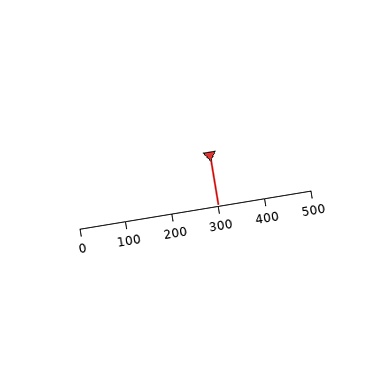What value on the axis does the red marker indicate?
The marker indicates approximately 300.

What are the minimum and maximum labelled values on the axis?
The axis runs from 0 to 500.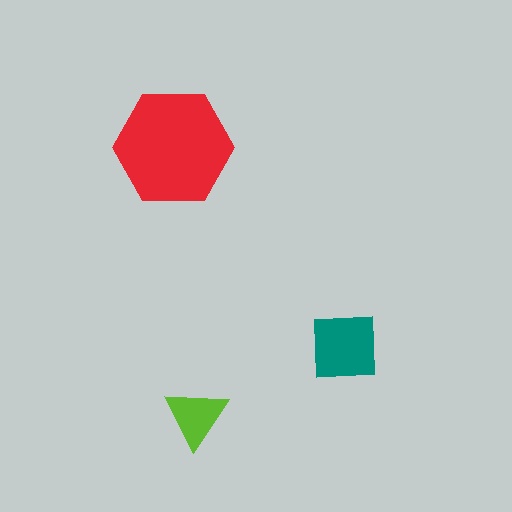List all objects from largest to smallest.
The red hexagon, the teal square, the lime triangle.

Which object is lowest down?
The lime triangle is bottommost.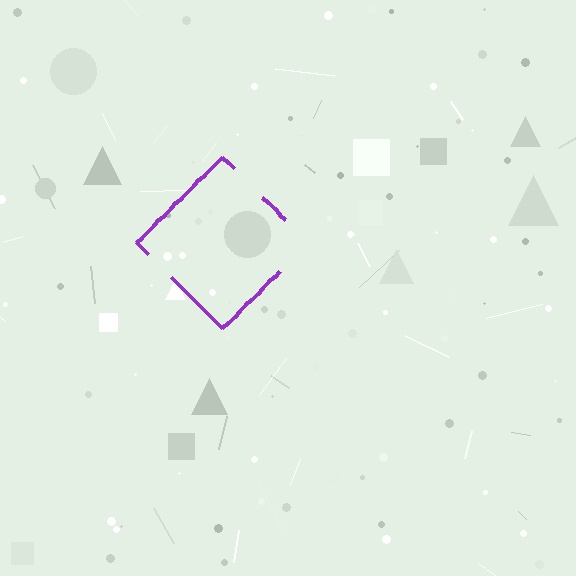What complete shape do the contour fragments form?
The contour fragments form a diamond.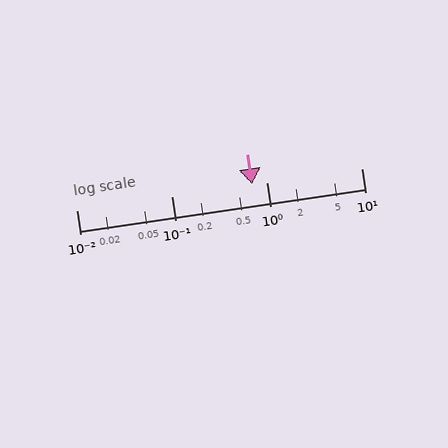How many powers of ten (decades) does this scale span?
The scale spans 3 decades, from 0.01 to 10.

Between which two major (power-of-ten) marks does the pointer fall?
The pointer is between 0.1 and 1.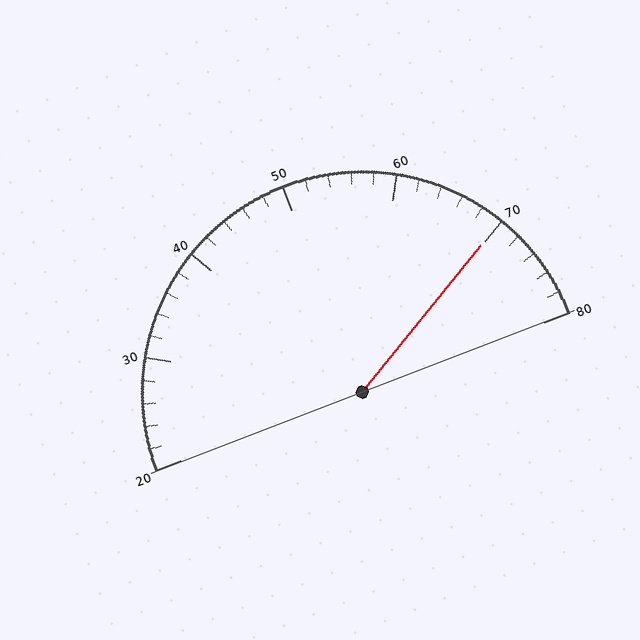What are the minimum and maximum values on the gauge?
The gauge ranges from 20 to 80.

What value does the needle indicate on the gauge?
The needle indicates approximately 70.